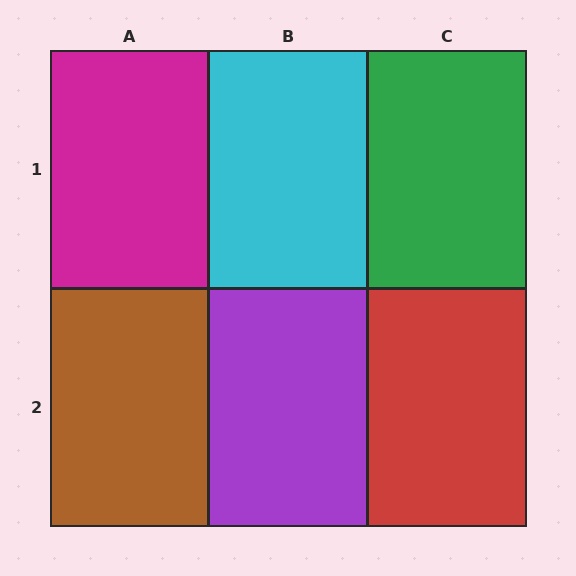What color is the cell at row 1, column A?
Magenta.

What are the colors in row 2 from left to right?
Brown, purple, red.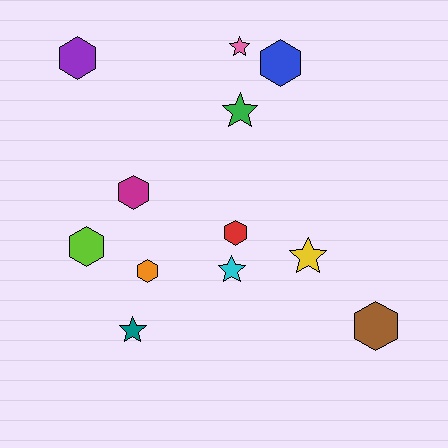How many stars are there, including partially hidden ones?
There are 5 stars.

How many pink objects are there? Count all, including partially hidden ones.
There is 1 pink object.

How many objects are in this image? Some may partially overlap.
There are 12 objects.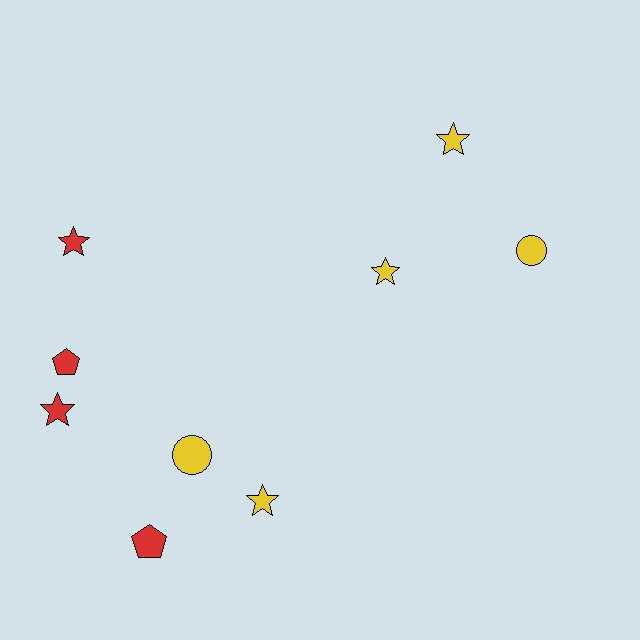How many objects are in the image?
There are 9 objects.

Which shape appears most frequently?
Star, with 5 objects.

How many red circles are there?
There are no red circles.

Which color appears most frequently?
Yellow, with 5 objects.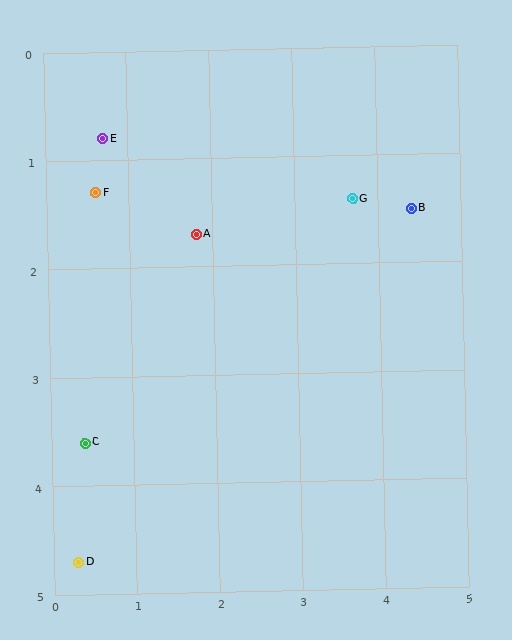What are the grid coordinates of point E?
Point E is at approximately (0.7, 0.8).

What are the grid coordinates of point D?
Point D is at approximately (0.3, 4.7).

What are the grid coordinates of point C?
Point C is at approximately (0.4, 3.6).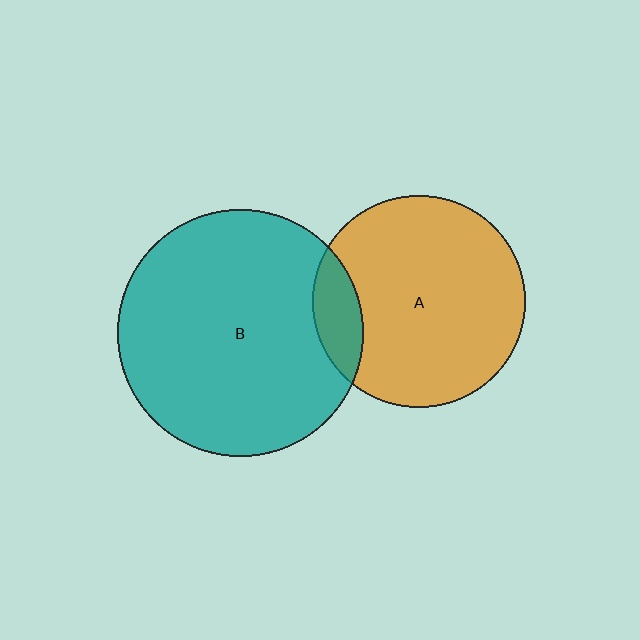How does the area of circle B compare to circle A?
Approximately 1.3 times.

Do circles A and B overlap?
Yes.